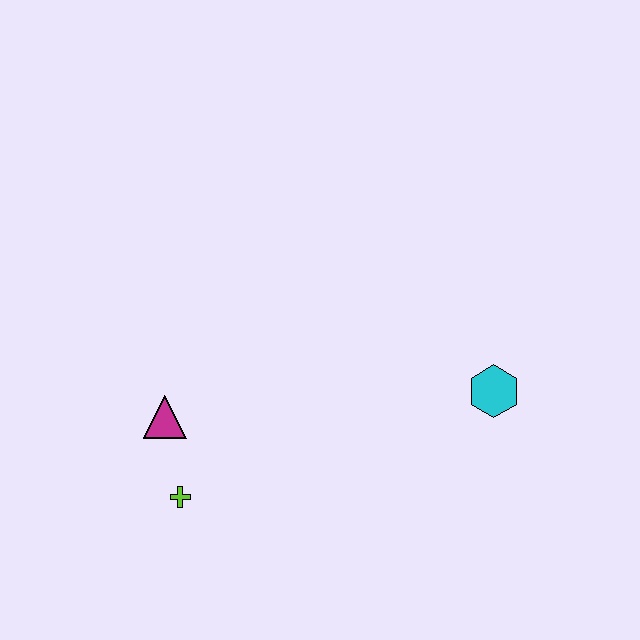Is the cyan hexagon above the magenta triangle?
Yes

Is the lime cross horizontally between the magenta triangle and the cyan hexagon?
Yes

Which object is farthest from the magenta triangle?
The cyan hexagon is farthest from the magenta triangle.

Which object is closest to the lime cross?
The magenta triangle is closest to the lime cross.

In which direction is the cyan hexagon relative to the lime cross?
The cyan hexagon is to the right of the lime cross.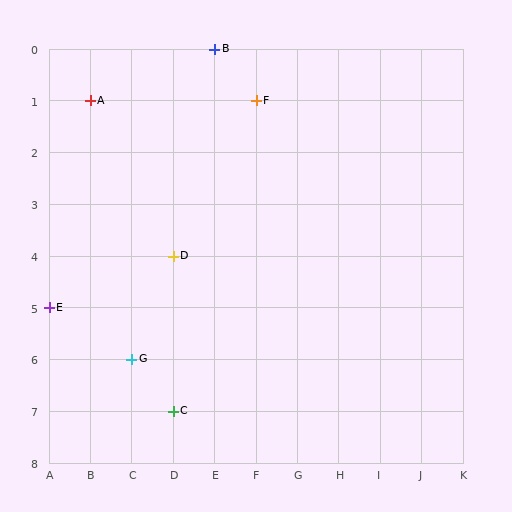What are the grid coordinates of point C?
Point C is at grid coordinates (D, 7).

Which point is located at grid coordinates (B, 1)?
Point A is at (B, 1).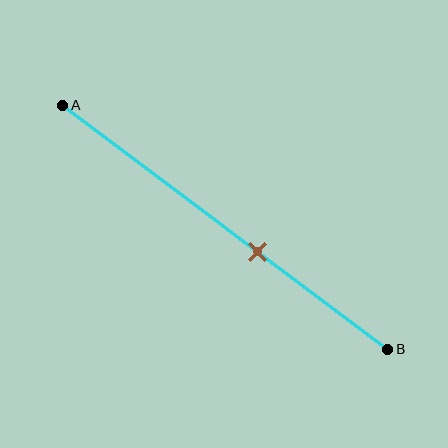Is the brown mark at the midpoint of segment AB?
No, the mark is at about 60% from A, not at the 50% midpoint.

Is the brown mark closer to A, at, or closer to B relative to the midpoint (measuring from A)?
The brown mark is closer to point B than the midpoint of segment AB.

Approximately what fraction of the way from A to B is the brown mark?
The brown mark is approximately 60% of the way from A to B.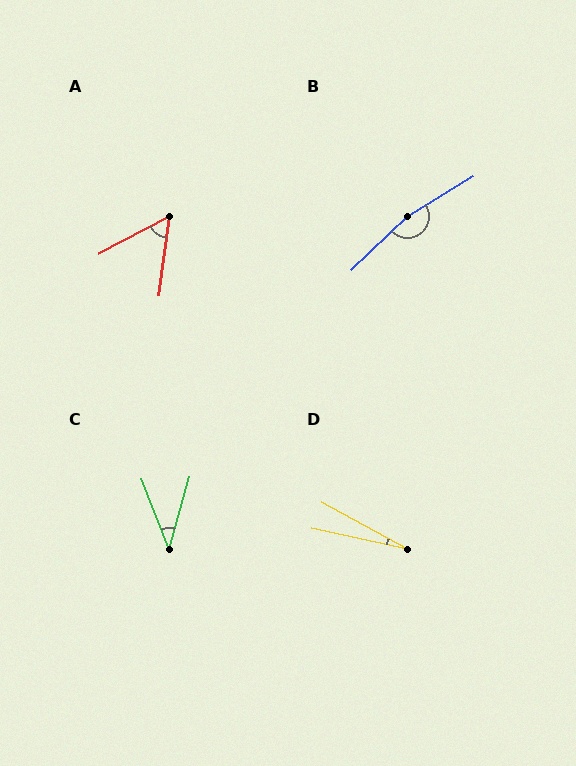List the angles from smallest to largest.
D (17°), C (37°), A (55°), B (168°).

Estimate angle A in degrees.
Approximately 55 degrees.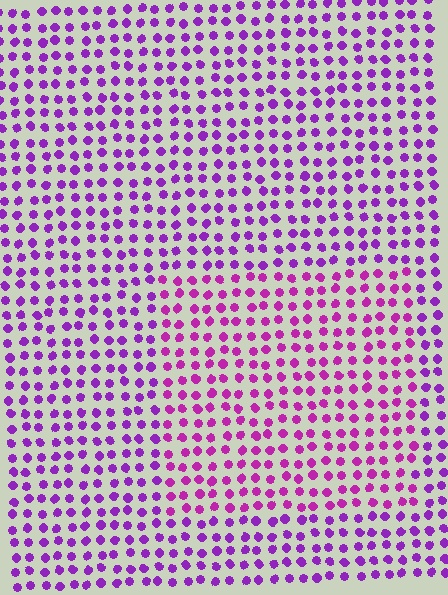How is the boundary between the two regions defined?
The boundary is defined purely by a slight shift in hue (about 24 degrees). Spacing, size, and orientation are identical on both sides.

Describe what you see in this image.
The image is filled with small purple elements in a uniform arrangement. A rectangle-shaped region is visible where the elements are tinted to a slightly different hue, forming a subtle color boundary.